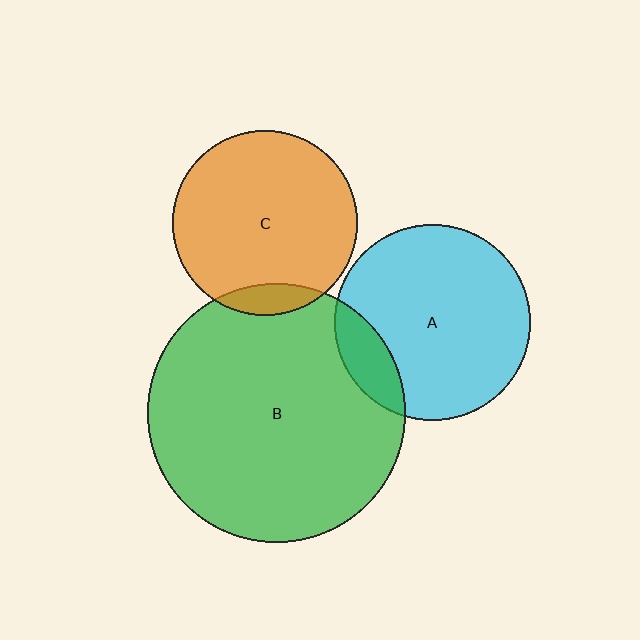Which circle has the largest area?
Circle B (green).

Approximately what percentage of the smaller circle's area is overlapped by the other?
Approximately 10%.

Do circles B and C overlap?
Yes.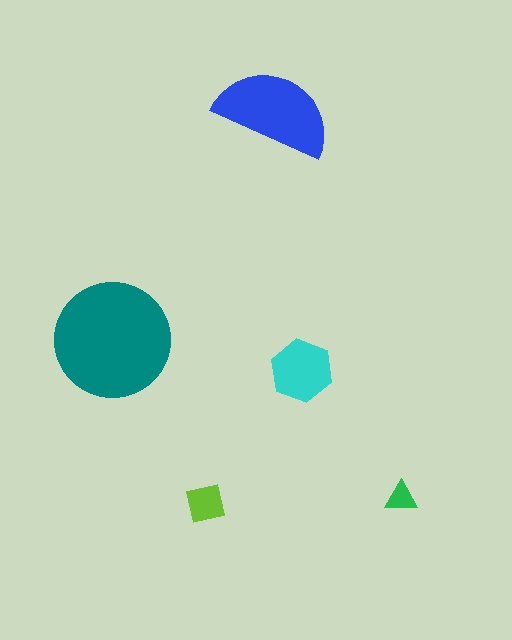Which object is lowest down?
The lime square is bottommost.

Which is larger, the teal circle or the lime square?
The teal circle.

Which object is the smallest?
The green triangle.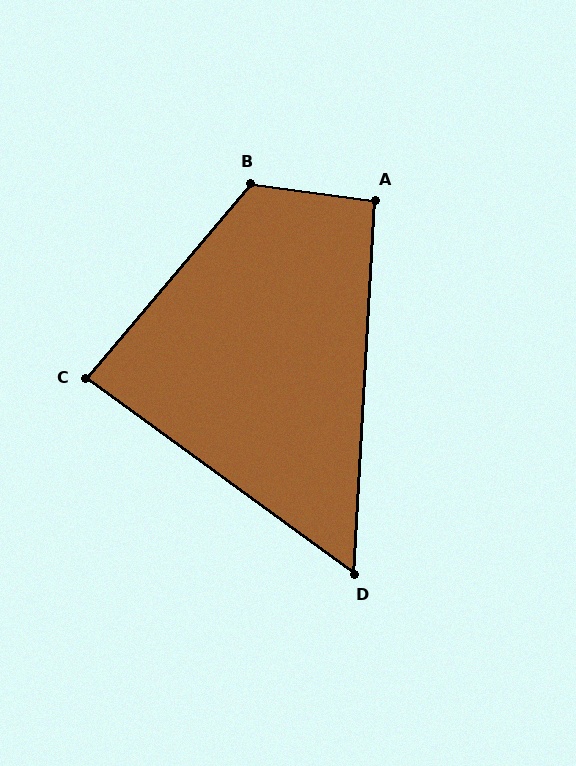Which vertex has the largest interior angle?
B, at approximately 123 degrees.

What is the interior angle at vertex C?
Approximately 86 degrees (approximately right).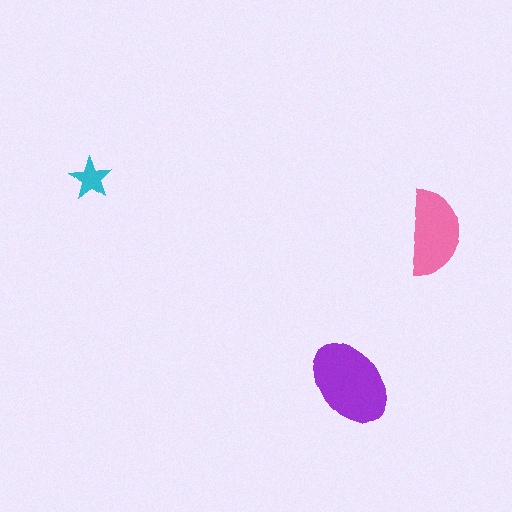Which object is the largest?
The purple ellipse.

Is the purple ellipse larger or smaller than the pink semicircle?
Larger.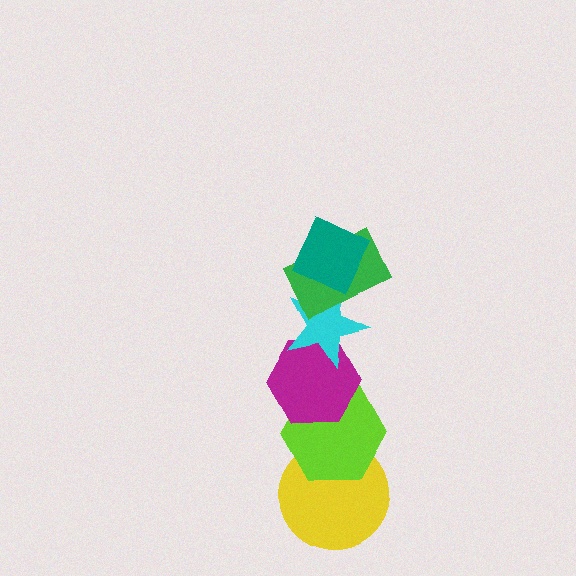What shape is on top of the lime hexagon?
The magenta hexagon is on top of the lime hexagon.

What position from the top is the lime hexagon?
The lime hexagon is 5th from the top.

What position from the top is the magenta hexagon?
The magenta hexagon is 4th from the top.